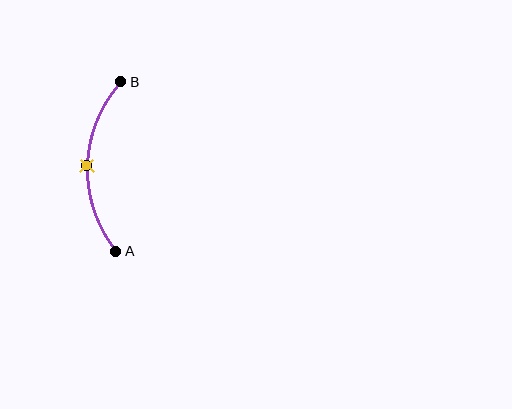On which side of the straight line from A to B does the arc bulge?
The arc bulges to the left of the straight line connecting A and B.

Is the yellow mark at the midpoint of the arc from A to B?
Yes. The yellow mark lies on the arc at equal arc-length from both A and B — it is the arc midpoint.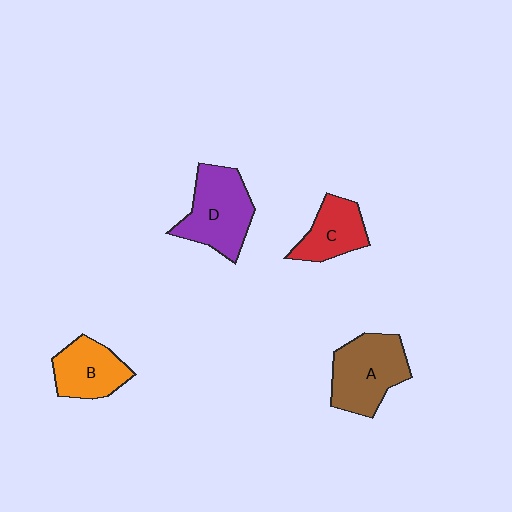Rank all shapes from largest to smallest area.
From largest to smallest: D (purple), A (brown), B (orange), C (red).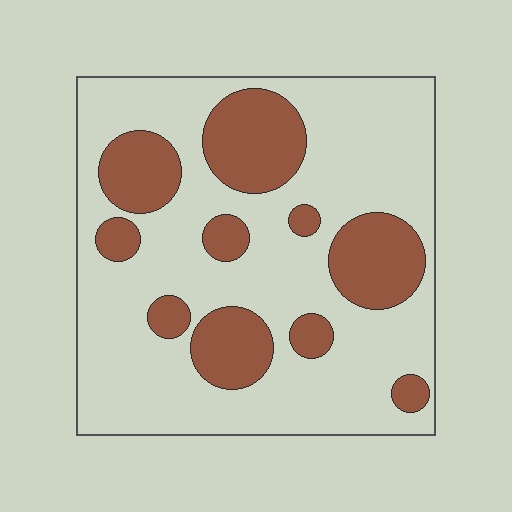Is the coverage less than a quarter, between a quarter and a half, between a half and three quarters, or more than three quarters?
Between a quarter and a half.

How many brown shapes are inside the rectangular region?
10.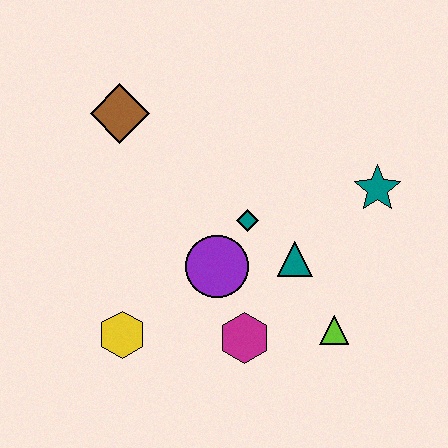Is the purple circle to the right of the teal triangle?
No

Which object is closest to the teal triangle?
The teal diamond is closest to the teal triangle.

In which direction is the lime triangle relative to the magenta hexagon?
The lime triangle is to the right of the magenta hexagon.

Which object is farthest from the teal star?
The yellow hexagon is farthest from the teal star.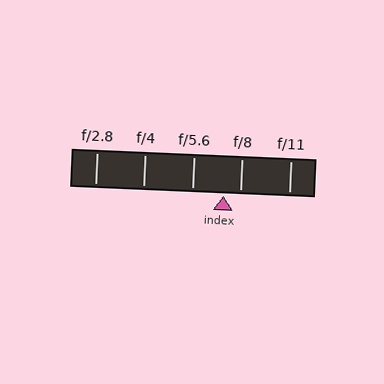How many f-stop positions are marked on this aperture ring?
There are 5 f-stop positions marked.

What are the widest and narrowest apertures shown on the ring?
The widest aperture shown is f/2.8 and the narrowest is f/11.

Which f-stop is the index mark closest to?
The index mark is closest to f/8.